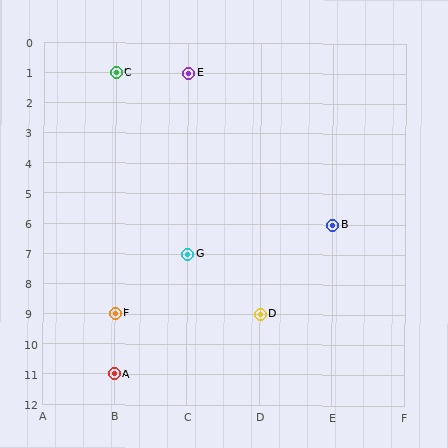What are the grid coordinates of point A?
Point A is at grid coordinates (B, 11).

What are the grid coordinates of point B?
Point B is at grid coordinates (E, 6).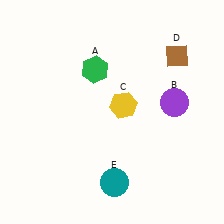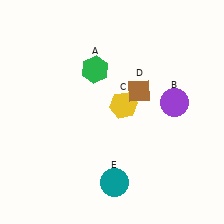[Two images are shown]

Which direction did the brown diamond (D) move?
The brown diamond (D) moved left.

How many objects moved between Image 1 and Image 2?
1 object moved between the two images.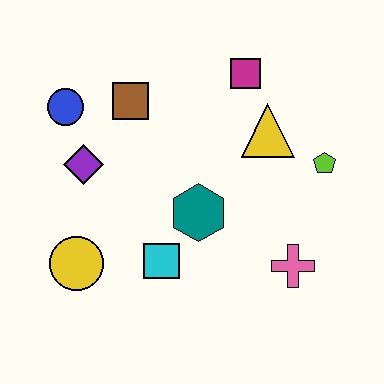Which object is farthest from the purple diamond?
The lime pentagon is farthest from the purple diamond.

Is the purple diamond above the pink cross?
Yes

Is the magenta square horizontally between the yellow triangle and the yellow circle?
Yes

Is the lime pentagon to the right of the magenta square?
Yes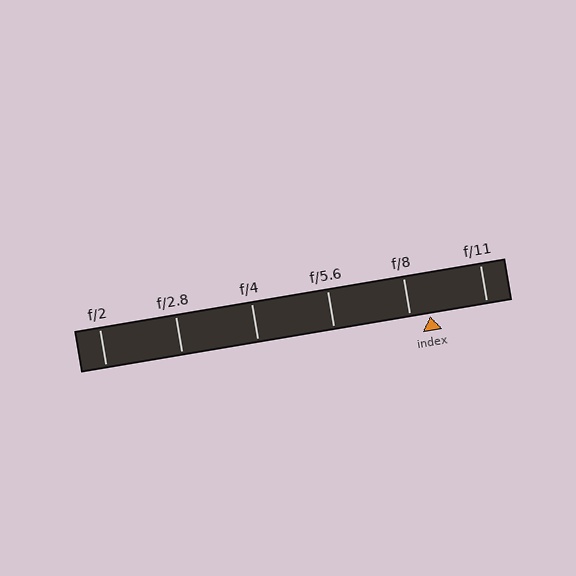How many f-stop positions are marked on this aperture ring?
There are 6 f-stop positions marked.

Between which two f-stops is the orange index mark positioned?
The index mark is between f/8 and f/11.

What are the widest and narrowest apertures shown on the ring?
The widest aperture shown is f/2 and the narrowest is f/11.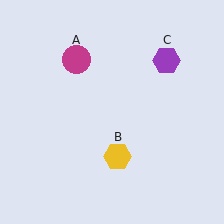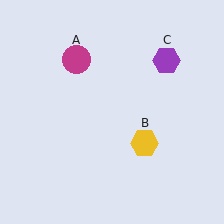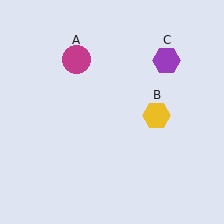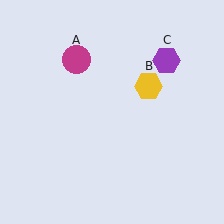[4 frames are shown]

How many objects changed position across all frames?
1 object changed position: yellow hexagon (object B).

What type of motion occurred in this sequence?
The yellow hexagon (object B) rotated counterclockwise around the center of the scene.